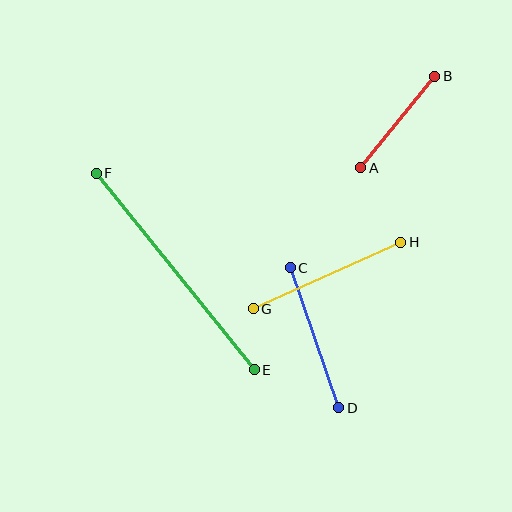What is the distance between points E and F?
The distance is approximately 252 pixels.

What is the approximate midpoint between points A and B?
The midpoint is at approximately (398, 122) pixels.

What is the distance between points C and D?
The distance is approximately 148 pixels.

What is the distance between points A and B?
The distance is approximately 118 pixels.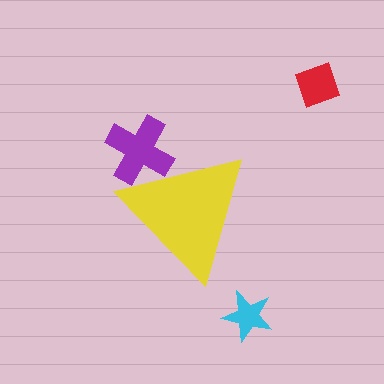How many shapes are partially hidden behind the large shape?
1 shape is partially hidden.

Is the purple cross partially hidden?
Yes, the purple cross is partially hidden behind the yellow triangle.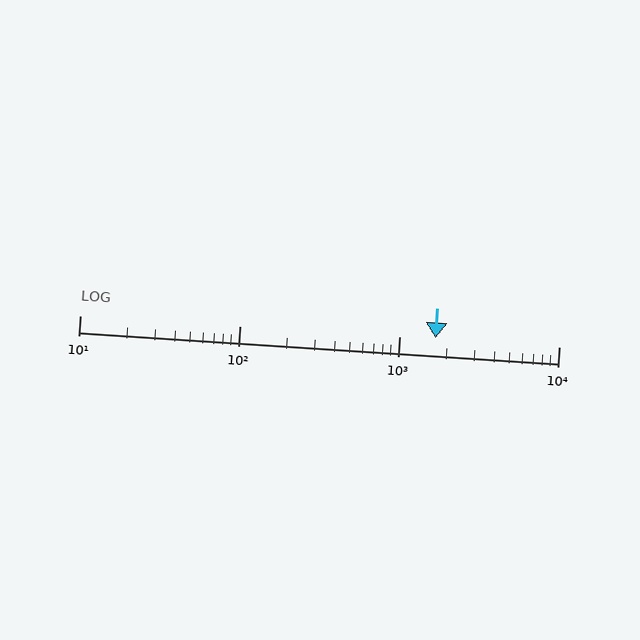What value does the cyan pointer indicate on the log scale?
The pointer indicates approximately 1700.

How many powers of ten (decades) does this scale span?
The scale spans 3 decades, from 10 to 10000.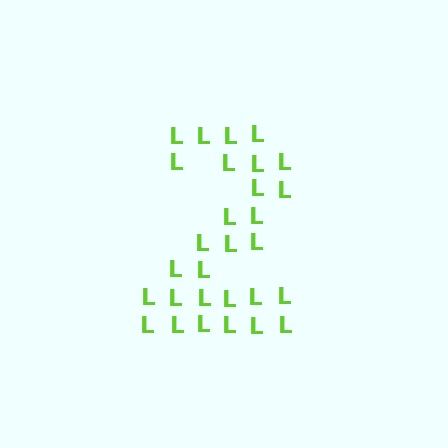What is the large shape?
The large shape is the digit 2.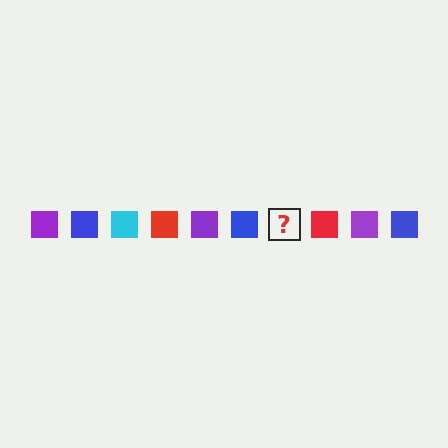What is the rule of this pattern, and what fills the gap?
The rule is that the pattern cycles through purple, blue, cyan, red squares. The gap should be filled with a cyan square.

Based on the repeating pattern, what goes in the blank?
The blank should be a cyan square.